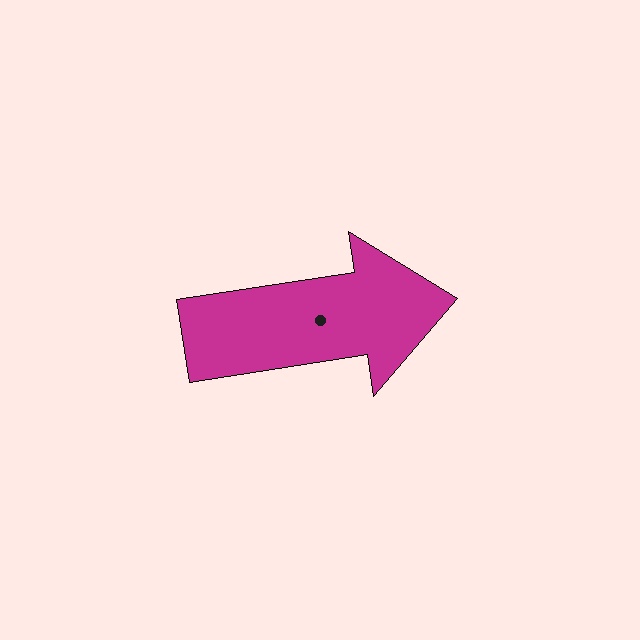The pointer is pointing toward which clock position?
Roughly 3 o'clock.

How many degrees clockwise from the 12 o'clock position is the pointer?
Approximately 81 degrees.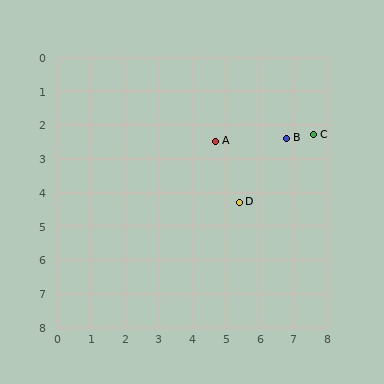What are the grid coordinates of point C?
Point C is at approximately (7.6, 2.3).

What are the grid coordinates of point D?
Point D is at approximately (5.4, 4.3).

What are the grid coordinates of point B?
Point B is at approximately (6.8, 2.4).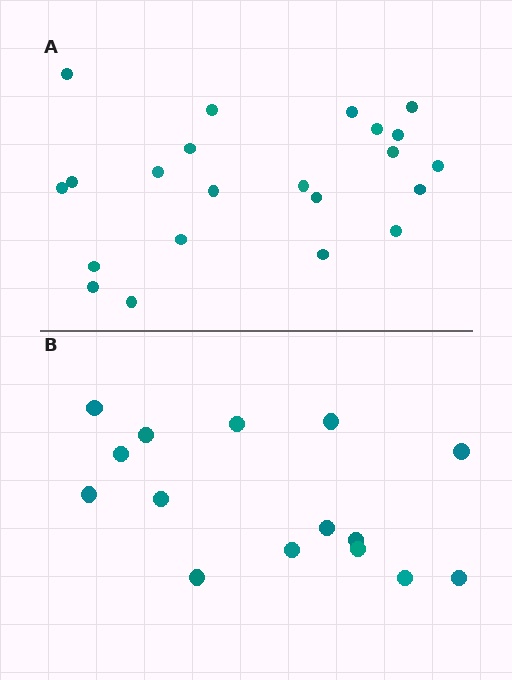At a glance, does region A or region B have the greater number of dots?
Region A (the top region) has more dots.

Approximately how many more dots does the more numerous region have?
Region A has roughly 8 or so more dots than region B.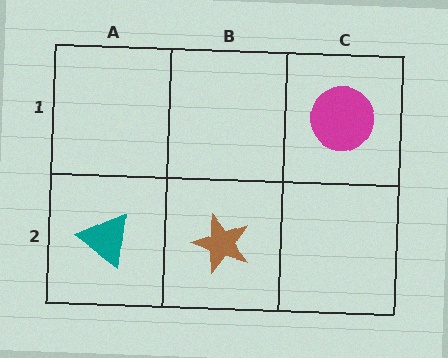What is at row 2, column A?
A teal triangle.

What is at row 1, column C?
A magenta circle.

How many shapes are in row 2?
2 shapes.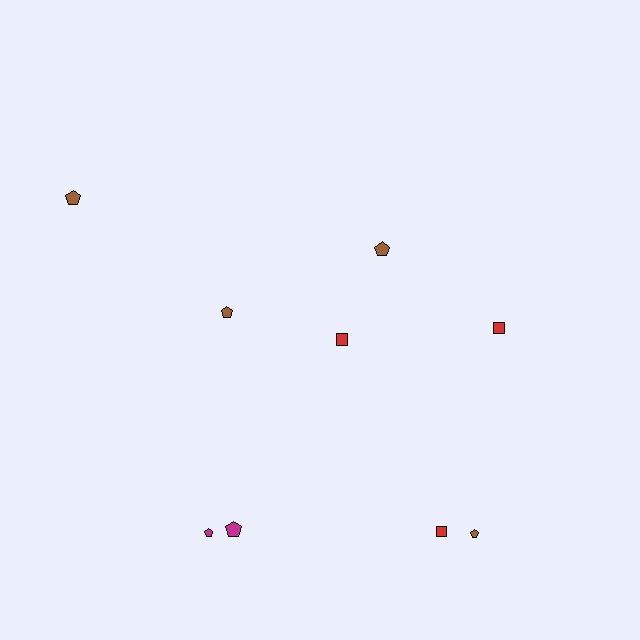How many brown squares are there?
There are no brown squares.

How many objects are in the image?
There are 9 objects.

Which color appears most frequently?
Brown, with 4 objects.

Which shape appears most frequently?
Pentagon, with 6 objects.